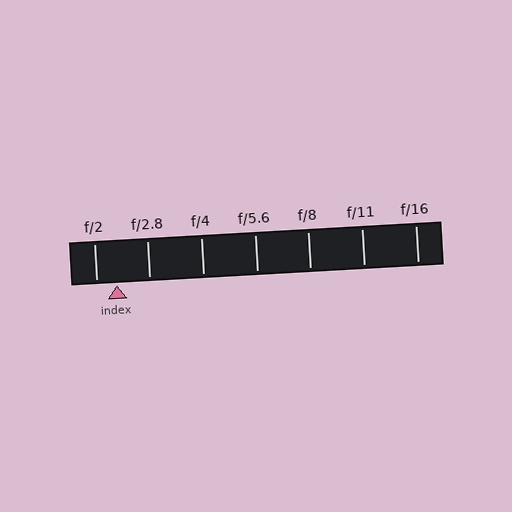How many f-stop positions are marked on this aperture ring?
There are 7 f-stop positions marked.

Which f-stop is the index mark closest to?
The index mark is closest to f/2.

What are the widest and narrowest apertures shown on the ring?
The widest aperture shown is f/2 and the narrowest is f/16.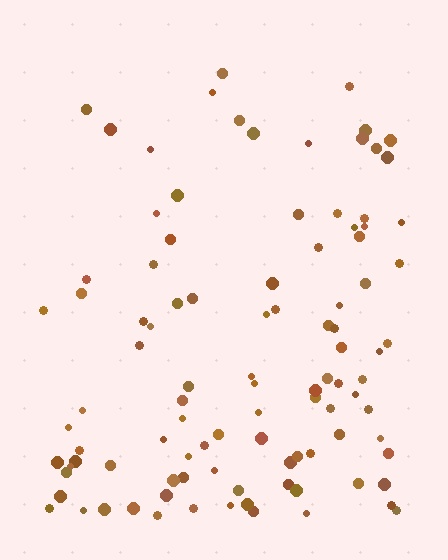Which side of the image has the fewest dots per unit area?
The top.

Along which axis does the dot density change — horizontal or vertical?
Vertical.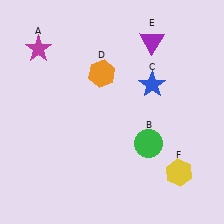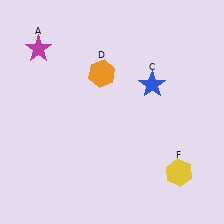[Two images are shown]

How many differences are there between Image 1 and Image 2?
There are 2 differences between the two images.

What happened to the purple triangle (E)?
The purple triangle (E) was removed in Image 2. It was in the top-right area of Image 1.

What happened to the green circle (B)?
The green circle (B) was removed in Image 2. It was in the bottom-right area of Image 1.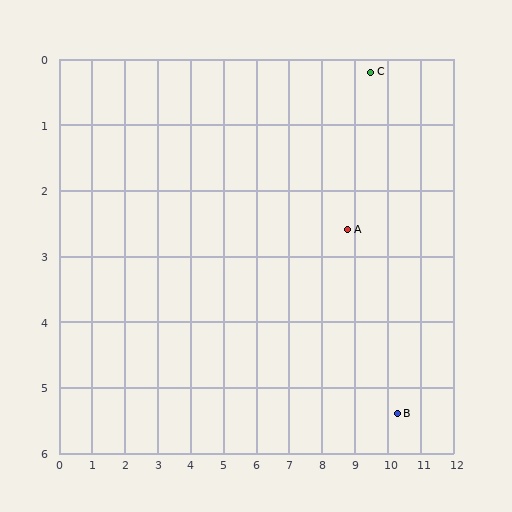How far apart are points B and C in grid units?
Points B and C are about 5.3 grid units apart.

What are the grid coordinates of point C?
Point C is at approximately (9.5, 0.2).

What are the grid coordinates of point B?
Point B is at approximately (10.3, 5.4).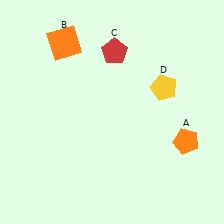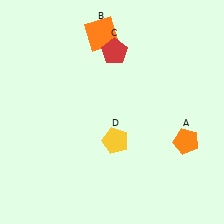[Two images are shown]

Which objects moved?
The objects that moved are: the orange square (B), the yellow pentagon (D).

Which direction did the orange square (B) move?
The orange square (B) moved right.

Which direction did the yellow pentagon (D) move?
The yellow pentagon (D) moved down.